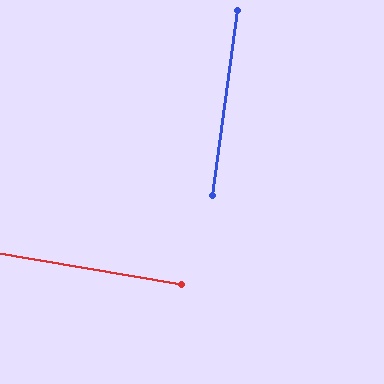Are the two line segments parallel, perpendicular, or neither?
Perpendicular — they meet at approximately 88°.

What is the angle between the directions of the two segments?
Approximately 88 degrees.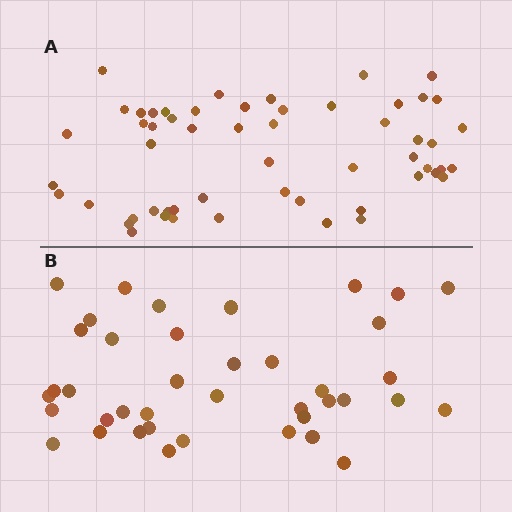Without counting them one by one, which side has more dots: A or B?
Region A (the top region) has more dots.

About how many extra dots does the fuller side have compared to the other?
Region A has approximately 15 more dots than region B.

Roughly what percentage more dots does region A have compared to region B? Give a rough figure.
About 40% more.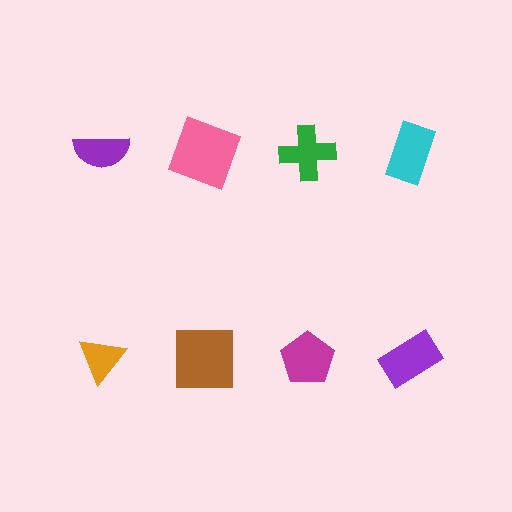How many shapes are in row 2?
4 shapes.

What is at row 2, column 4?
A purple rectangle.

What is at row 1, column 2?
A pink square.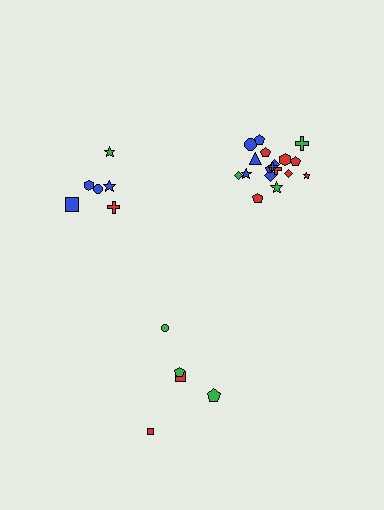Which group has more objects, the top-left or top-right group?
The top-right group.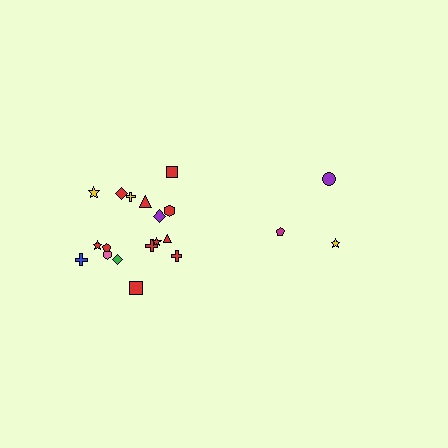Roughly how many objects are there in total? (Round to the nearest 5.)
Roughly 20 objects in total.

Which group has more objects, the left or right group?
The left group.